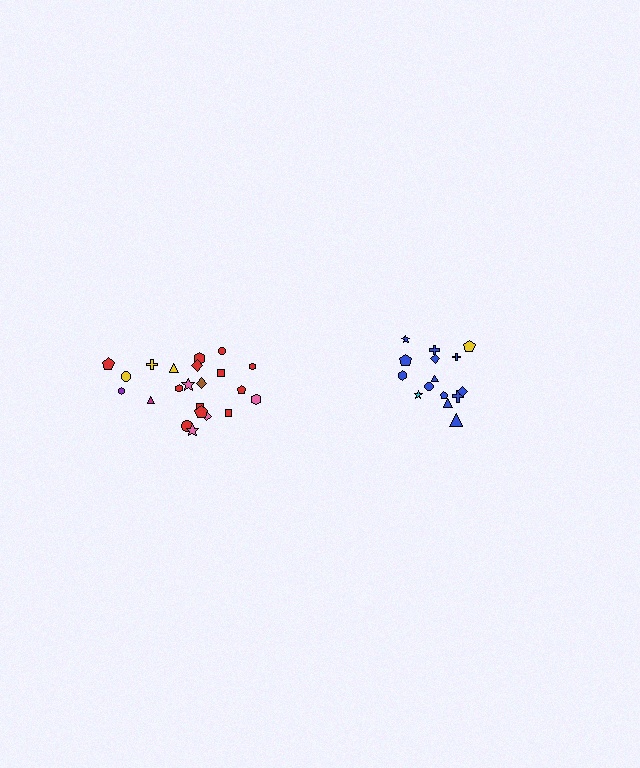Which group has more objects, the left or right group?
The left group.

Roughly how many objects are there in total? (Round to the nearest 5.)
Roughly 35 objects in total.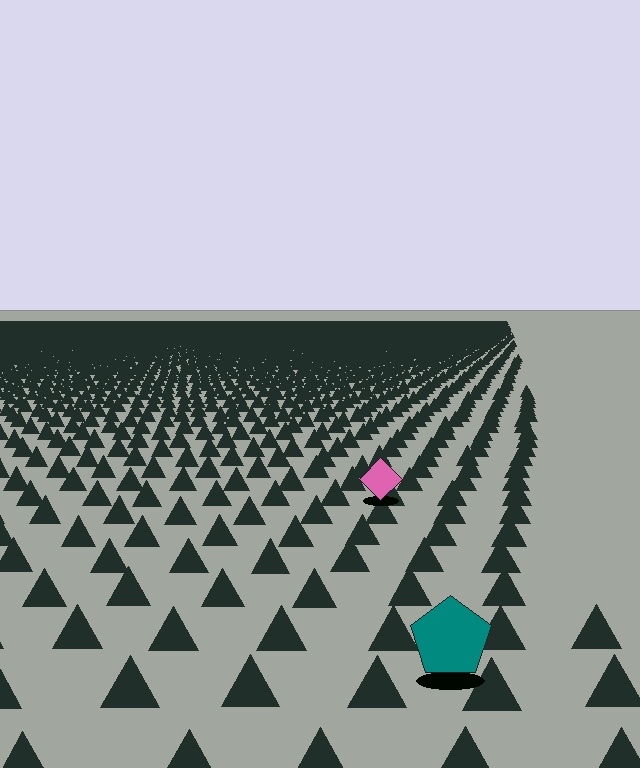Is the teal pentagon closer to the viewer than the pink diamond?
Yes. The teal pentagon is closer — you can tell from the texture gradient: the ground texture is coarser near it.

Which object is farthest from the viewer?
The pink diamond is farthest from the viewer. It appears smaller and the ground texture around it is denser.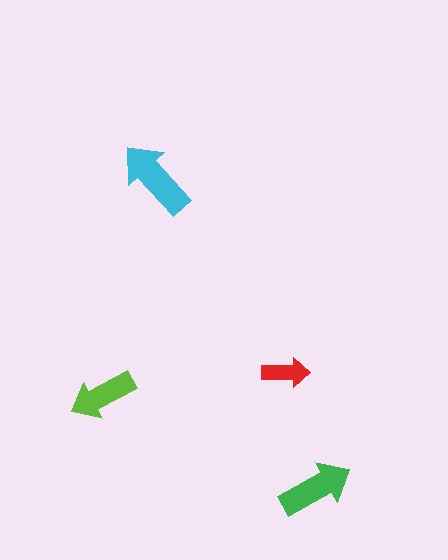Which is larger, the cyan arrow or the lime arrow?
The cyan one.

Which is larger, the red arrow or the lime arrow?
The lime one.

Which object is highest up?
The cyan arrow is topmost.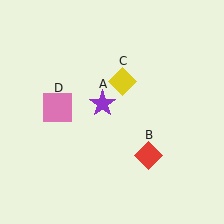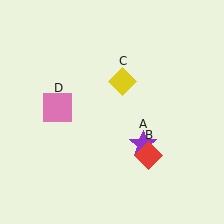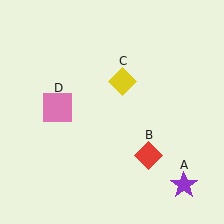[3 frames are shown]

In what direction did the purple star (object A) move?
The purple star (object A) moved down and to the right.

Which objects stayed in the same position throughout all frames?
Red diamond (object B) and yellow diamond (object C) and pink square (object D) remained stationary.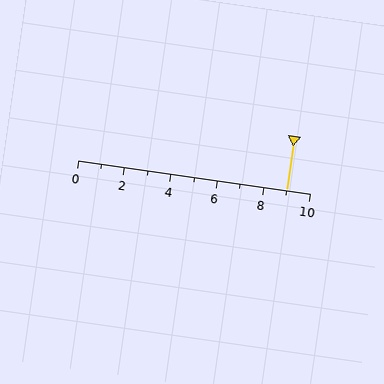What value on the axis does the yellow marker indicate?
The marker indicates approximately 9.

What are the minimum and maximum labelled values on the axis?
The axis runs from 0 to 10.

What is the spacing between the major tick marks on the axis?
The major ticks are spaced 2 apart.